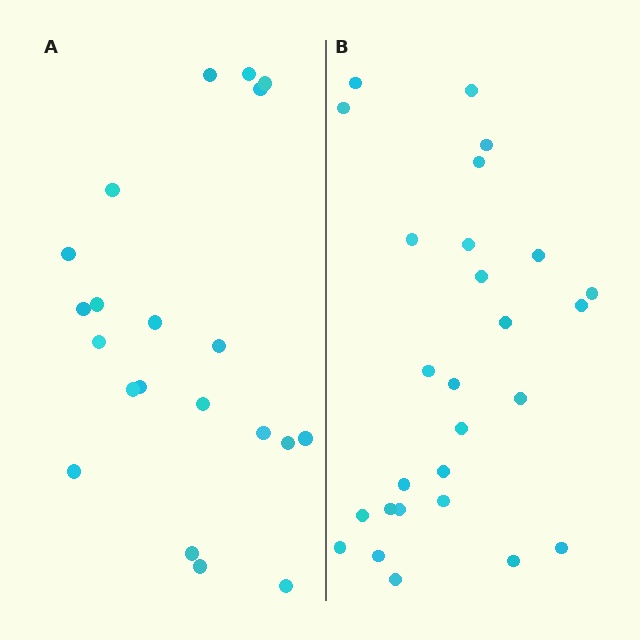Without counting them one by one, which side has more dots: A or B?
Region B (the right region) has more dots.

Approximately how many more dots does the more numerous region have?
Region B has about 6 more dots than region A.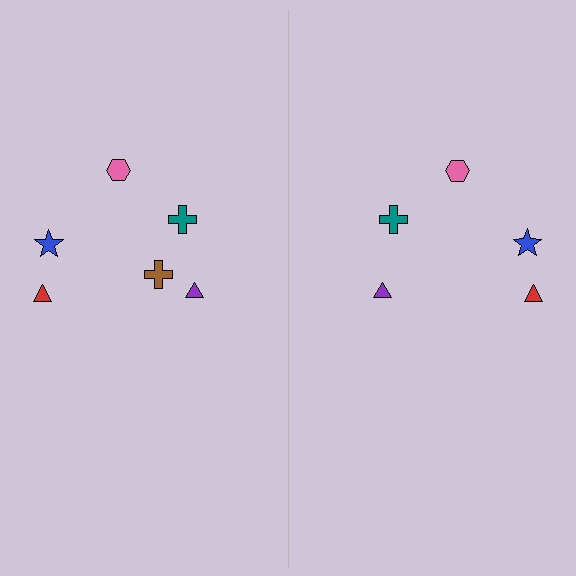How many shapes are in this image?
There are 11 shapes in this image.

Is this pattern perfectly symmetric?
No, the pattern is not perfectly symmetric. A brown cross is missing from the right side.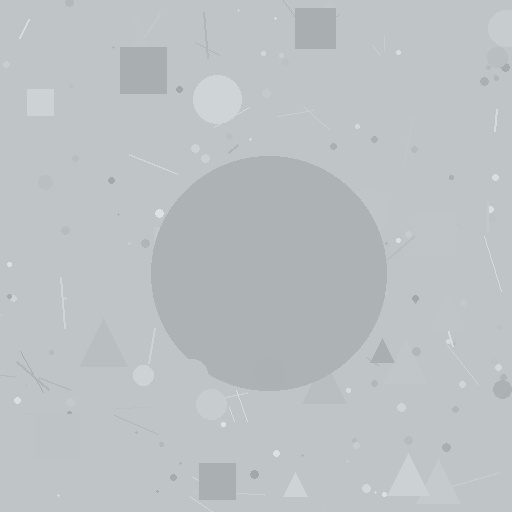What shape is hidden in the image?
A circle is hidden in the image.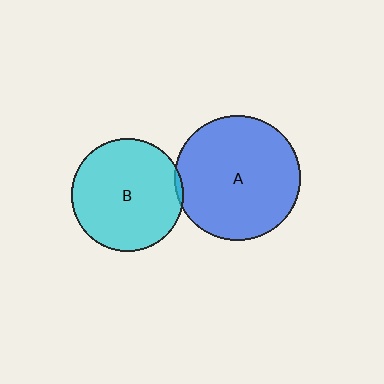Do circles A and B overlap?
Yes.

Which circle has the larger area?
Circle A (blue).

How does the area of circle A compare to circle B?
Approximately 1.2 times.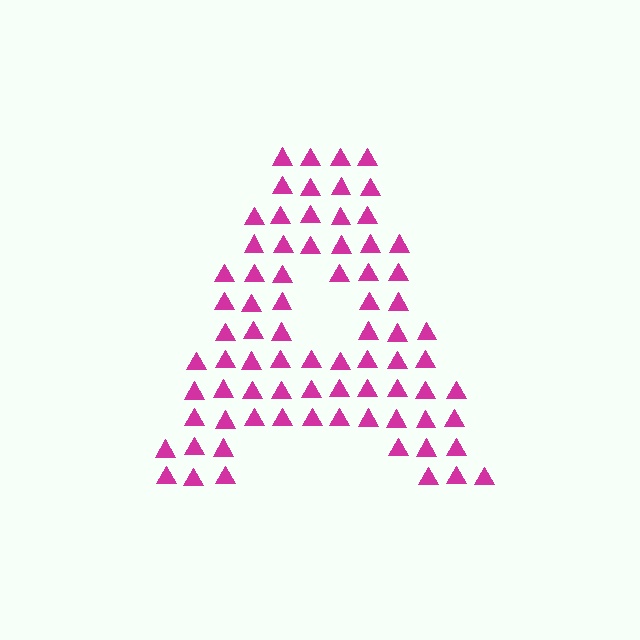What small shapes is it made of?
It is made of small triangles.